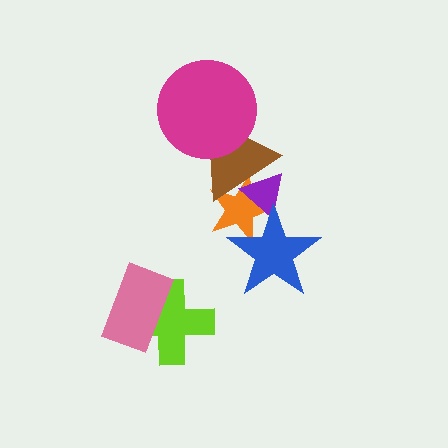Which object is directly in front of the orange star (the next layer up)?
The brown triangle is directly in front of the orange star.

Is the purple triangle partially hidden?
Yes, it is partially covered by another shape.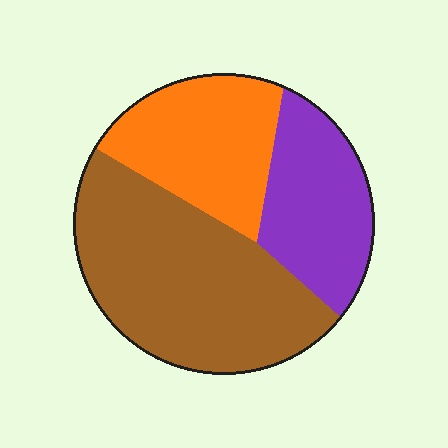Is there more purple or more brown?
Brown.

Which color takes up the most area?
Brown, at roughly 50%.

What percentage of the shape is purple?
Purple takes up about one quarter (1/4) of the shape.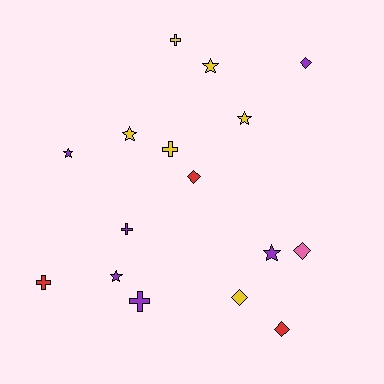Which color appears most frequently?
Yellow, with 6 objects.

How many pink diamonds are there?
There is 1 pink diamond.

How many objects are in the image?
There are 16 objects.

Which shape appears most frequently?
Star, with 6 objects.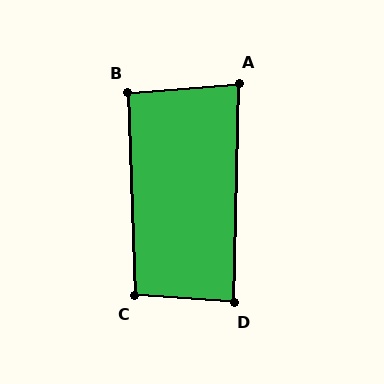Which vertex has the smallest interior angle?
A, at approximately 84 degrees.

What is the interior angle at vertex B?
Approximately 93 degrees (approximately right).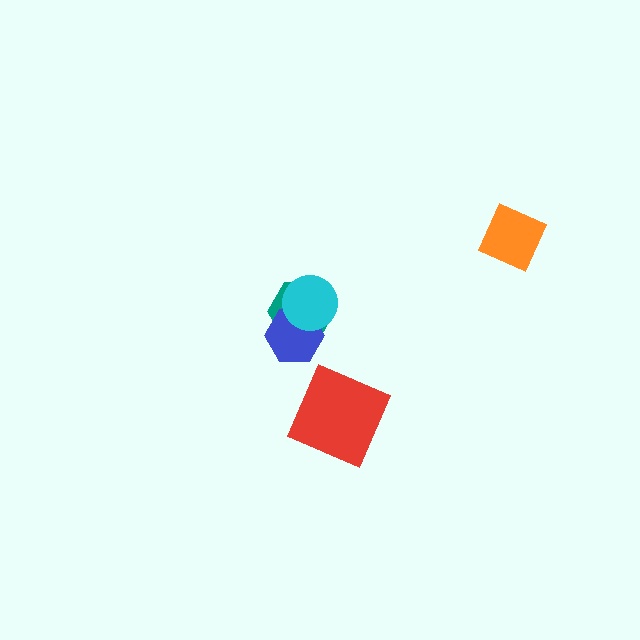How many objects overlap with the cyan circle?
2 objects overlap with the cyan circle.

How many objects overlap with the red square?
0 objects overlap with the red square.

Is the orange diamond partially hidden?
No, no other shape covers it.